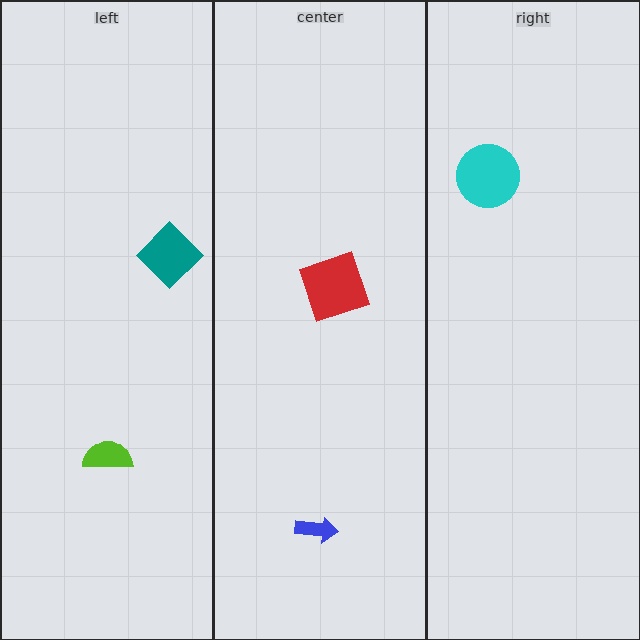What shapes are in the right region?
The cyan circle.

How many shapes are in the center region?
2.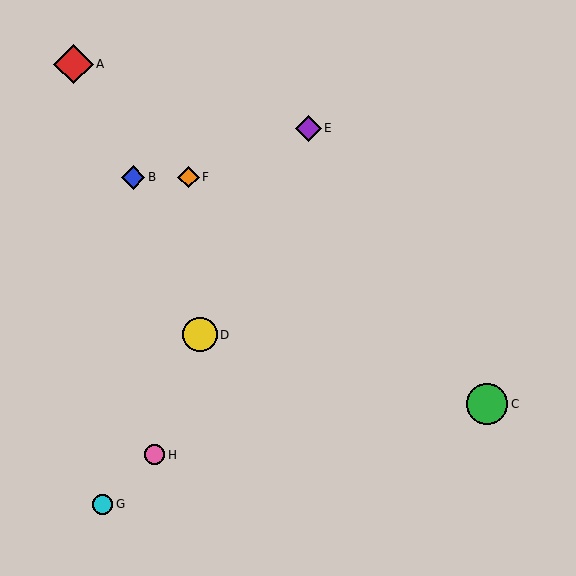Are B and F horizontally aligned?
Yes, both are at y≈177.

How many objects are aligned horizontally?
2 objects (B, F) are aligned horizontally.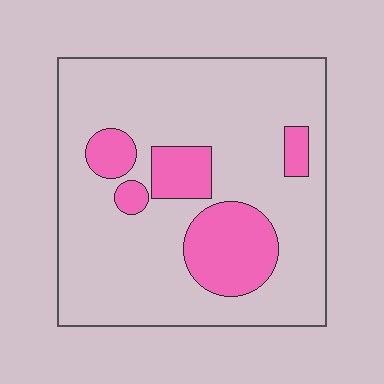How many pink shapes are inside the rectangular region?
5.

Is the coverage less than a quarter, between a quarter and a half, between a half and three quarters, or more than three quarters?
Less than a quarter.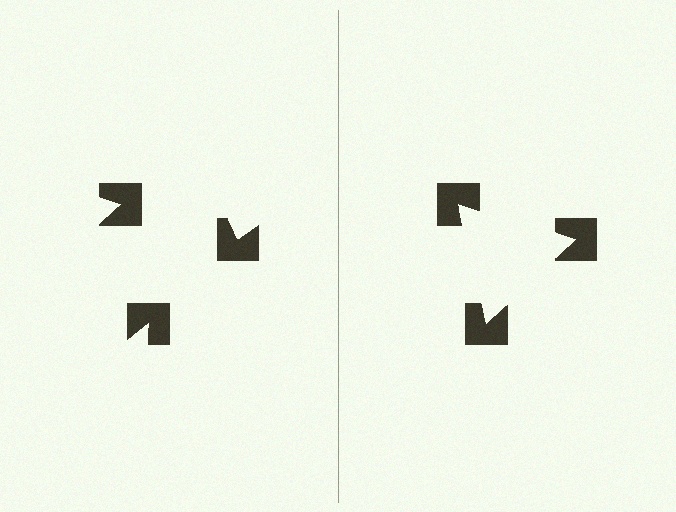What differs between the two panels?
The notched squares are positioned identically on both sides; only the wedge orientations differ. On the right they align to a triangle; on the left they are misaligned.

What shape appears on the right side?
An illusory triangle.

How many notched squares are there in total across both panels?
6 — 3 on each side.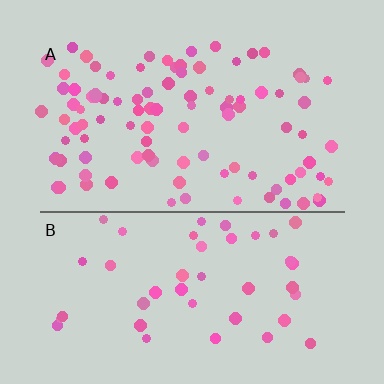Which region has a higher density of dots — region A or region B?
A (the top).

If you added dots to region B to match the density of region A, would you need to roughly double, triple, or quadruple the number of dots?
Approximately double.